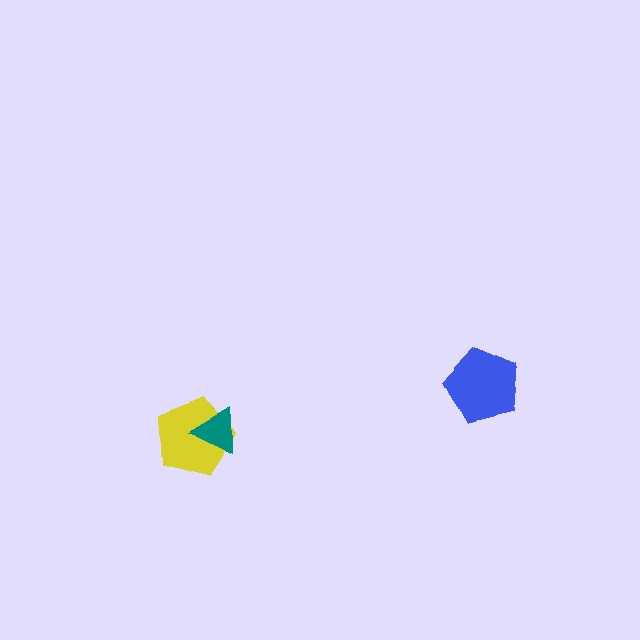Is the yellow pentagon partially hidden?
Yes, it is partially covered by another shape.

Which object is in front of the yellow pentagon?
The teal triangle is in front of the yellow pentagon.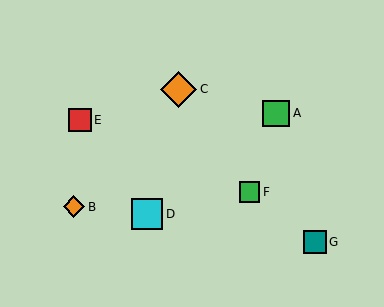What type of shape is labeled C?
Shape C is an orange diamond.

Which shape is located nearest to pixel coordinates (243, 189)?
The green square (labeled F) at (250, 192) is nearest to that location.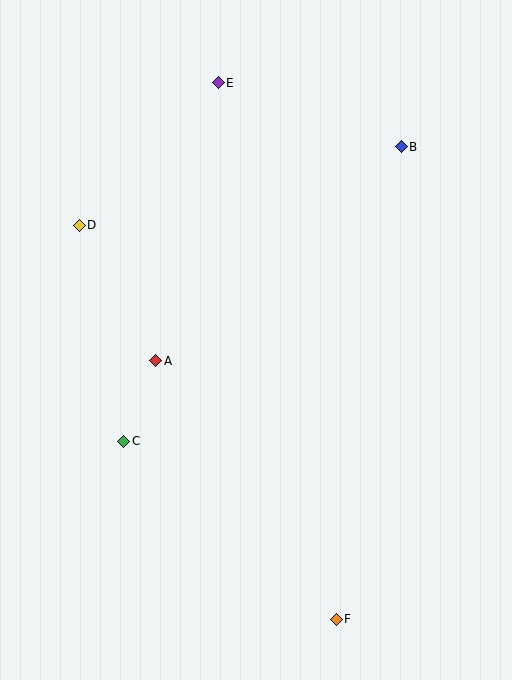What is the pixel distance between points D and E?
The distance between D and E is 199 pixels.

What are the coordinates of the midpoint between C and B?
The midpoint between C and B is at (263, 294).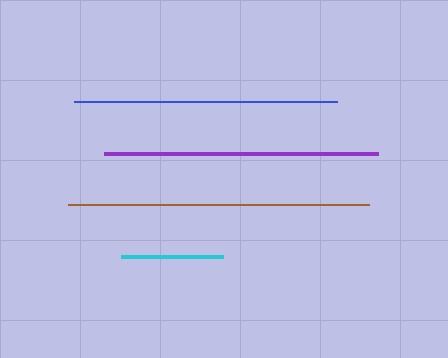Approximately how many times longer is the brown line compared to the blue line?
The brown line is approximately 1.1 times the length of the blue line.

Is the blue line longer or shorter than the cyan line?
The blue line is longer than the cyan line.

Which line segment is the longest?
The brown line is the longest at approximately 301 pixels.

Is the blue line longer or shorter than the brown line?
The brown line is longer than the blue line.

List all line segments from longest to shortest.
From longest to shortest: brown, purple, blue, cyan.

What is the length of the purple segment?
The purple segment is approximately 275 pixels long.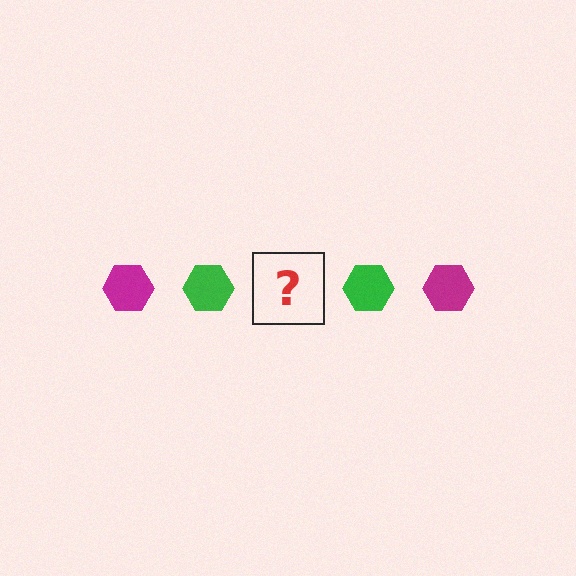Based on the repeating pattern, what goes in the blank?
The blank should be a magenta hexagon.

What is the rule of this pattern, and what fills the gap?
The rule is that the pattern cycles through magenta, green hexagons. The gap should be filled with a magenta hexagon.